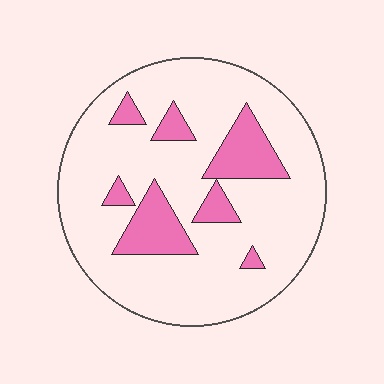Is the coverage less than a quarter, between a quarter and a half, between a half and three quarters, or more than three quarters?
Less than a quarter.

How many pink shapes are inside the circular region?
7.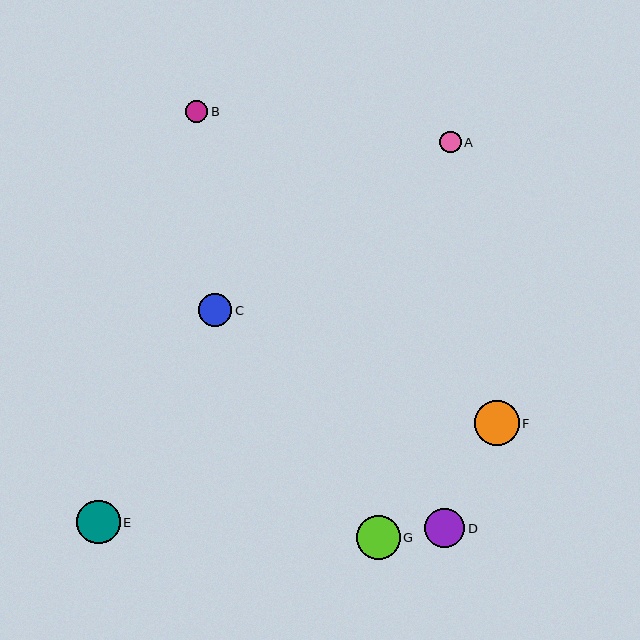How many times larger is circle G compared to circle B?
Circle G is approximately 1.9 times the size of circle B.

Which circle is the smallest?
Circle A is the smallest with a size of approximately 21 pixels.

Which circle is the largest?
Circle F is the largest with a size of approximately 45 pixels.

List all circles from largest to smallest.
From largest to smallest: F, E, G, D, C, B, A.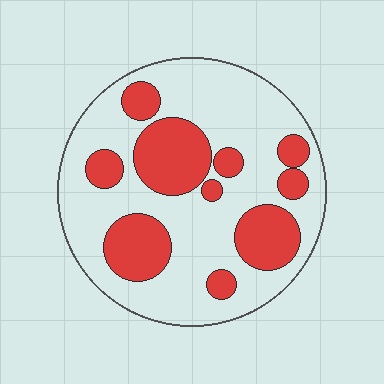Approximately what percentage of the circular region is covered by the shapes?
Approximately 30%.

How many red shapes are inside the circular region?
10.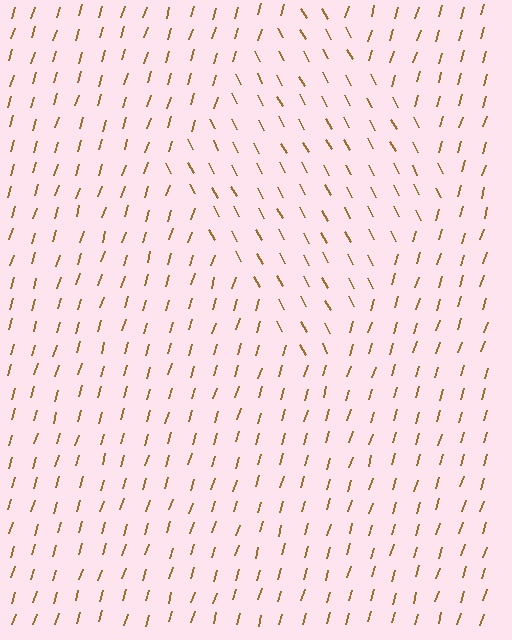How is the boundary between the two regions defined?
The boundary is defined purely by a change in line orientation (approximately 45 degrees difference). All lines are the same color and thickness.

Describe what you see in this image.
The image is filled with small brown line segments. A diamond region in the image has lines oriented differently from the surrounding lines, creating a visible texture boundary.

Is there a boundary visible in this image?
Yes, there is a texture boundary formed by a change in line orientation.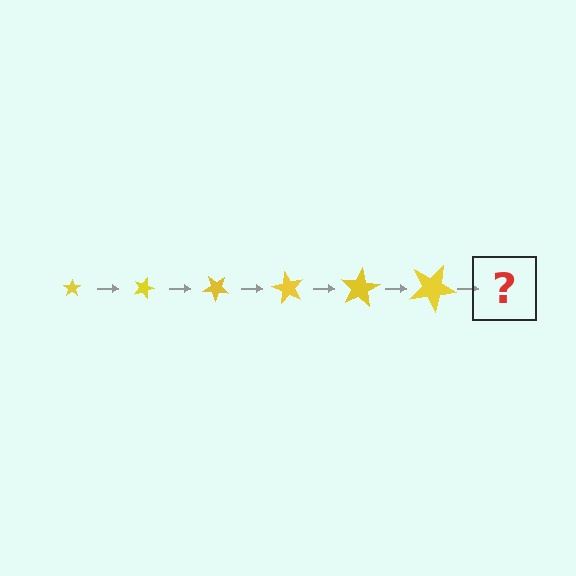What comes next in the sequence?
The next element should be a star, larger than the previous one and rotated 120 degrees from the start.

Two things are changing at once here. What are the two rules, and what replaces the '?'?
The two rules are that the star grows larger each step and it rotates 20 degrees each step. The '?' should be a star, larger than the previous one and rotated 120 degrees from the start.